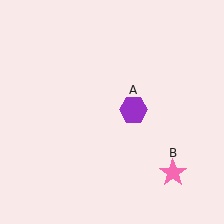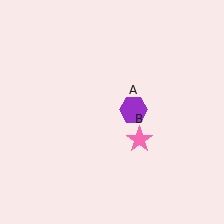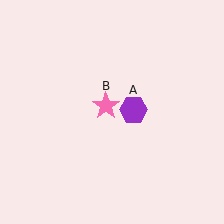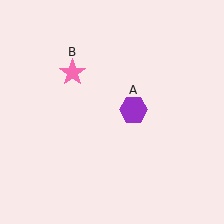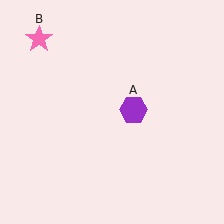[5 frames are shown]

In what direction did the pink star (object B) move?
The pink star (object B) moved up and to the left.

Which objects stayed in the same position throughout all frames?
Purple hexagon (object A) remained stationary.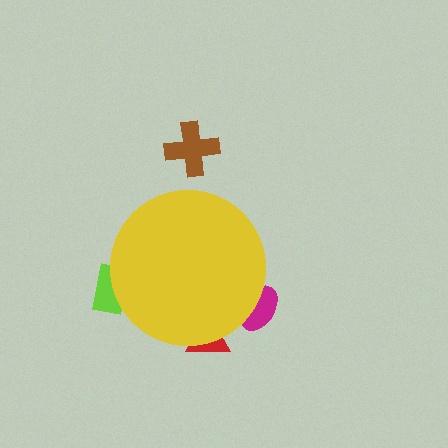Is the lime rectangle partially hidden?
Yes, the lime rectangle is partially hidden behind the yellow circle.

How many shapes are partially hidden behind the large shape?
3 shapes are partially hidden.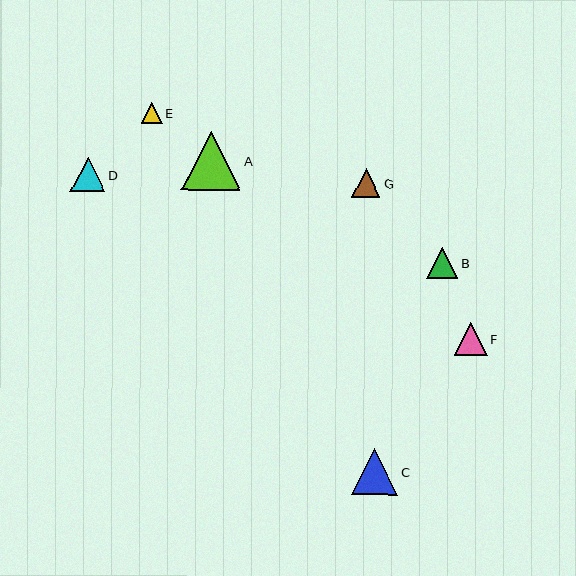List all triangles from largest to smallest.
From largest to smallest: A, C, D, F, B, G, E.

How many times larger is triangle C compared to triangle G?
Triangle C is approximately 1.6 times the size of triangle G.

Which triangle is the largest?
Triangle A is the largest with a size of approximately 59 pixels.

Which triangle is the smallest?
Triangle E is the smallest with a size of approximately 21 pixels.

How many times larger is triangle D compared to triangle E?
Triangle D is approximately 1.6 times the size of triangle E.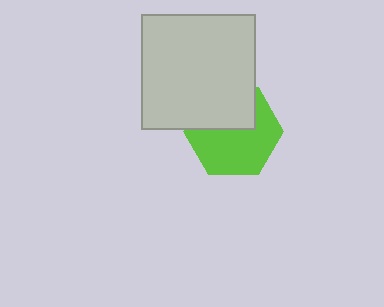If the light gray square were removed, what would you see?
You would see the complete lime hexagon.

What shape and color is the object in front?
The object in front is a light gray square.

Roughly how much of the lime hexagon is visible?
About half of it is visible (roughly 62%).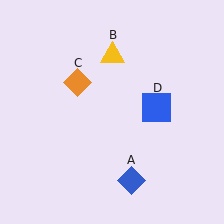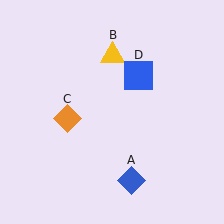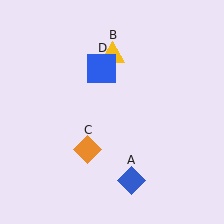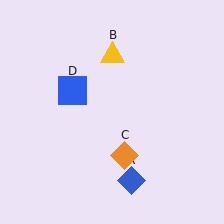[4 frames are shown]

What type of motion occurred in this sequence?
The orange diamond (object C), blue square (object D) rotated counterclockwise around the center of the scene.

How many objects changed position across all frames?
2 objects changed position: orange diamond (object C), blue square (object D).